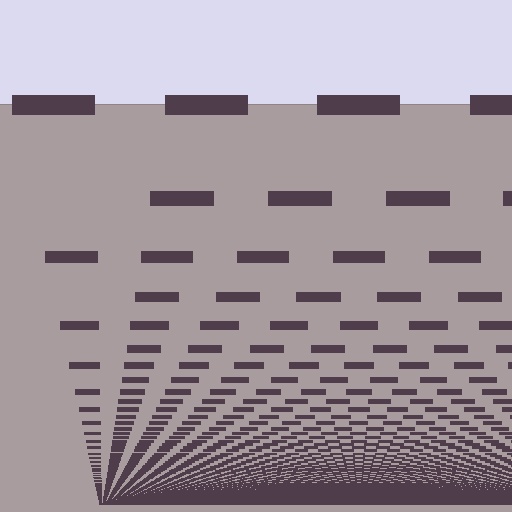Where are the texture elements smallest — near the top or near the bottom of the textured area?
Near the bottom.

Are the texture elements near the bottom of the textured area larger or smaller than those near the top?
Smaller. The gradient is inverted — elements near the bottom are smaller and denser.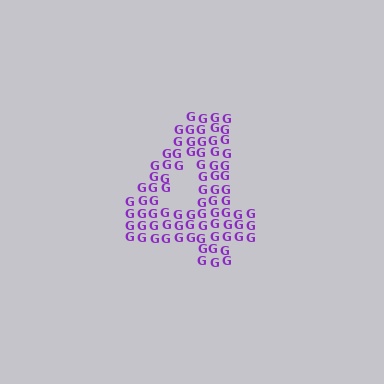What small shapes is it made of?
It is made of small letter G's.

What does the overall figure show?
The overall figure shows the digit 4.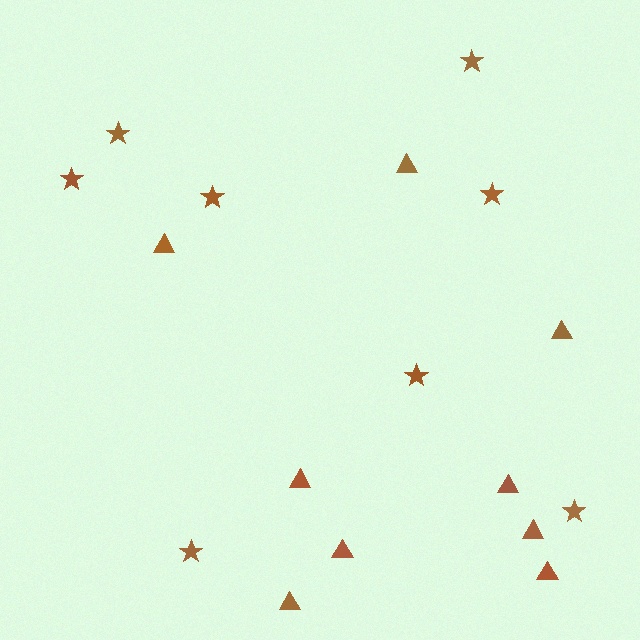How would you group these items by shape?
There are 2 groups: one group of triangles (9) and one group of stars (8).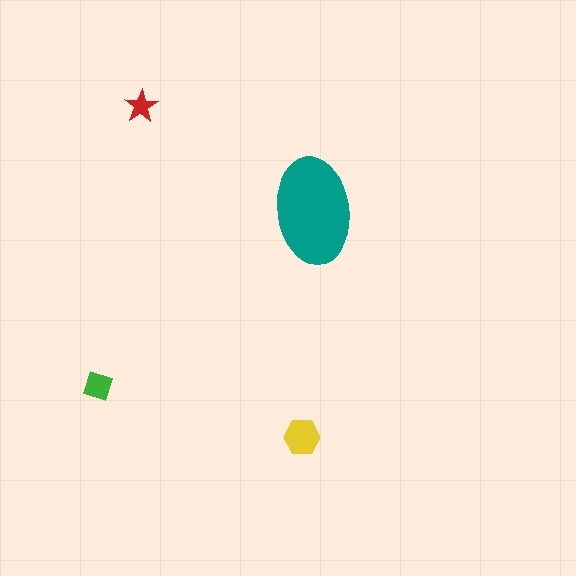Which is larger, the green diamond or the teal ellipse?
The teal ellipse.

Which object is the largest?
The teal ellipse.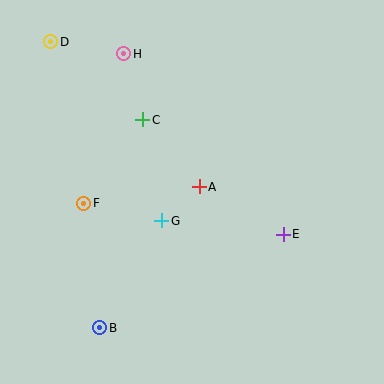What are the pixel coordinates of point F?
Point F is at (84, 203).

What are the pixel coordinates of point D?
Point D is at (51, 42).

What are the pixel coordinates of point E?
Point E is at (283, 234).